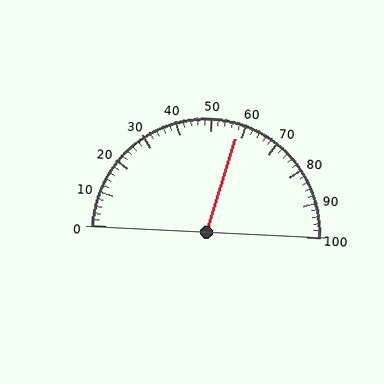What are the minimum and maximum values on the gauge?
The gauge ranges from 0 to 100.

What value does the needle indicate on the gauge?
The needle indicates approximately 58.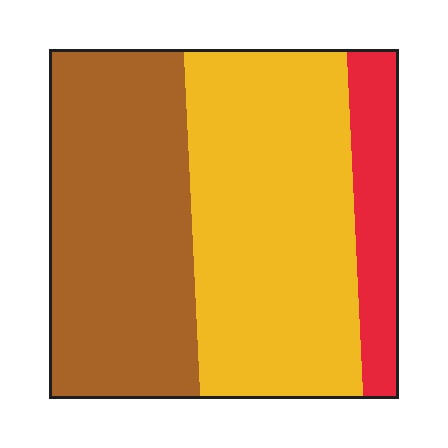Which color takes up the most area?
Yellow, at roughly 45%.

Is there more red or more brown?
Brown.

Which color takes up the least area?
Red, at roughly 15%.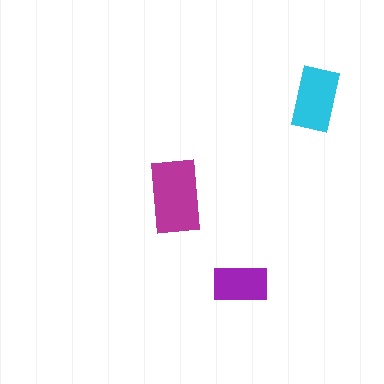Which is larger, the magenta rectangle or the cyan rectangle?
The magenta one.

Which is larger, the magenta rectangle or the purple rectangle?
The magenta one.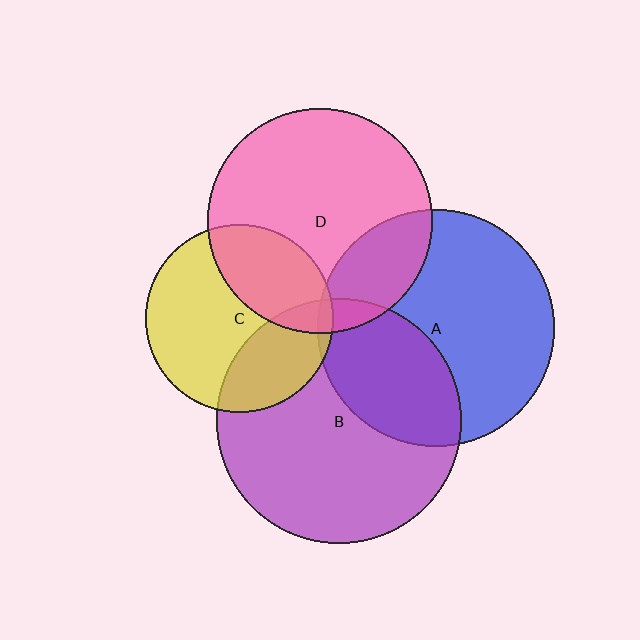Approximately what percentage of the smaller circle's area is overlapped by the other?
Approximately 30%.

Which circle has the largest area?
Circle B (purple).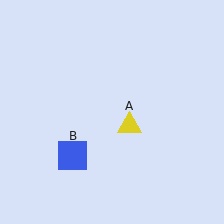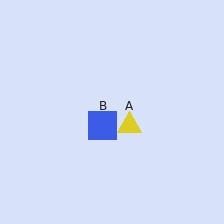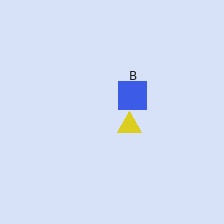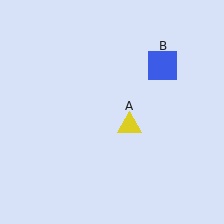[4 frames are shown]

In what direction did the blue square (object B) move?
The blue square (object B) moved up and to the right.